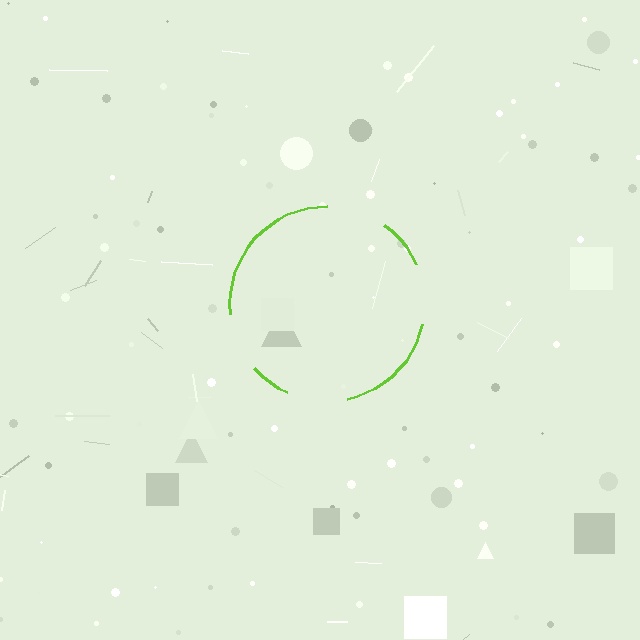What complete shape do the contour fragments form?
The contour fragments form a circle.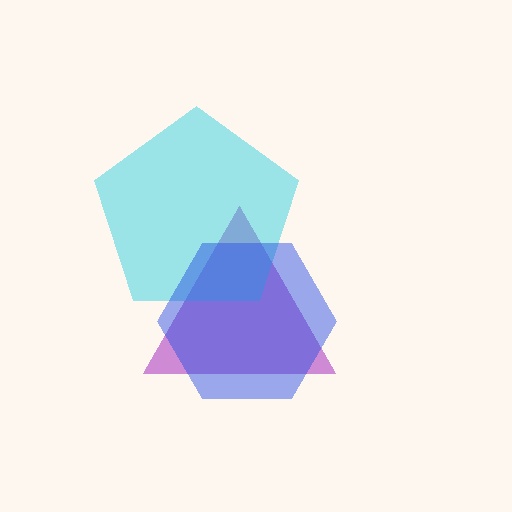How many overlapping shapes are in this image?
There are 3 overlapping shapes in the image.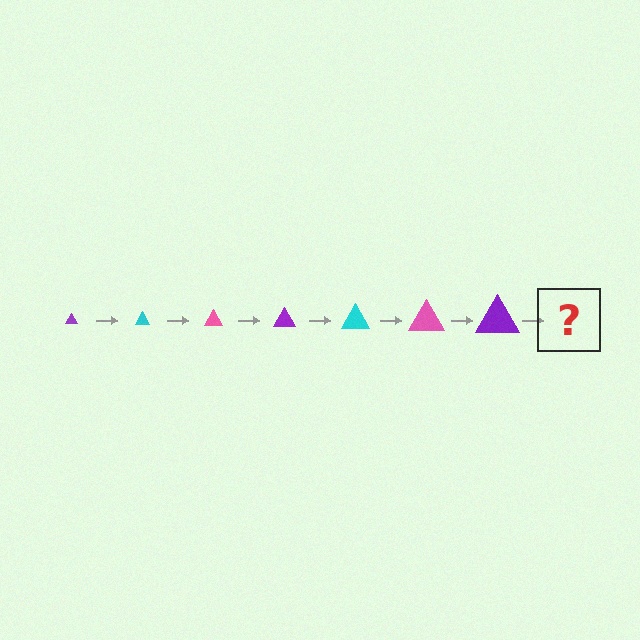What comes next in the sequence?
The next element should be a cyan triangle, larger than the previous one.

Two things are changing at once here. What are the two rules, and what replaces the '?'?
The two rules are that the triangle grows larger each step and the color cycles through purple, cyan, and pink. The '?' should be a cyan triangle, larger than the previous one.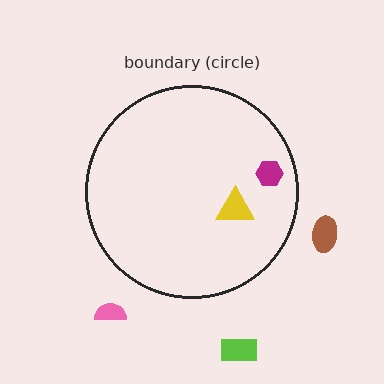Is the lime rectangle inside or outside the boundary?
Outside.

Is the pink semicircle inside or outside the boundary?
Outside.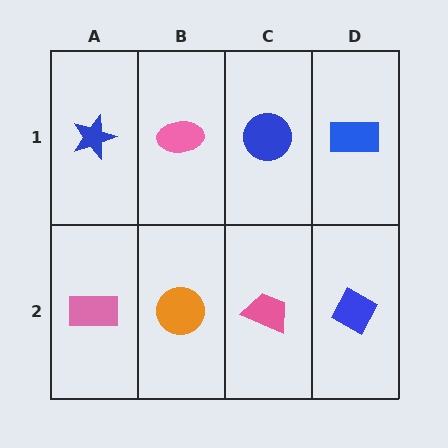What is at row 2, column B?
An orange circle.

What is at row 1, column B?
A pink ellipse.